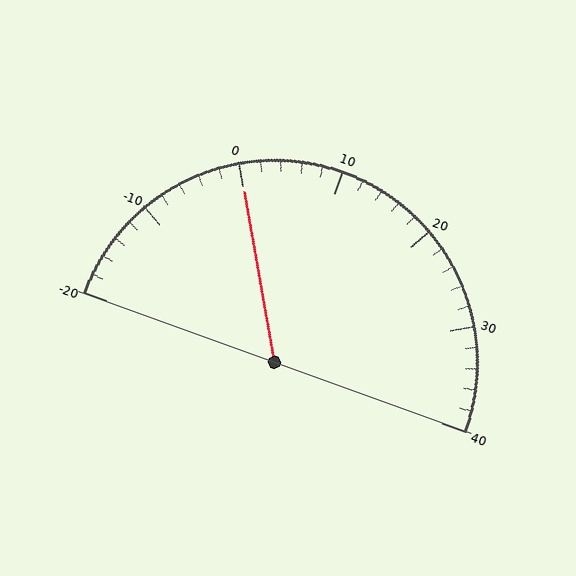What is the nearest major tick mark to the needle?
The nearest major tick mark is 0.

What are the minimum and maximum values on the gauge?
The gauge ranges from -20 to 40.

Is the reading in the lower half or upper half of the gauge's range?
The reading is in the lower half of the range (-20 to 40).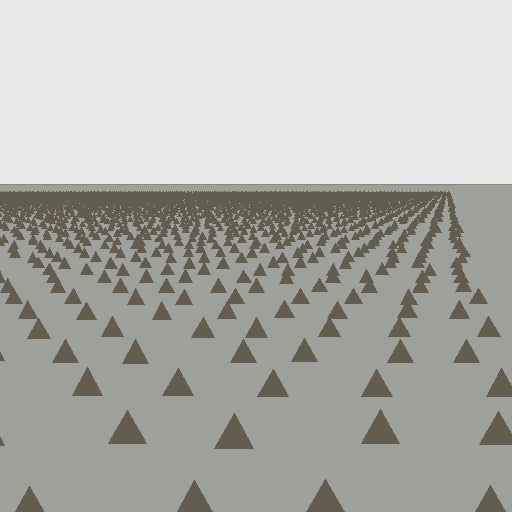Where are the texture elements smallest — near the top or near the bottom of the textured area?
Near the top.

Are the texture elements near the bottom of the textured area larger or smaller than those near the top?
Larger. Near the bottom, elements are closer to the viewer and appear at a bigger on-screen size.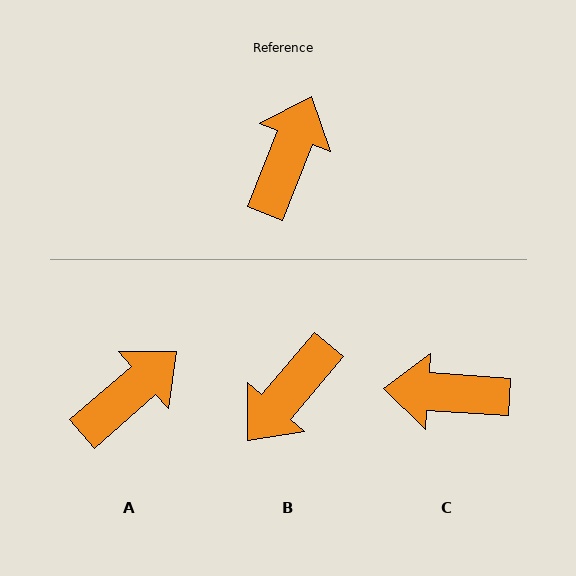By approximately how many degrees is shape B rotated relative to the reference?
Approximately 161 degrees counter-clockwise.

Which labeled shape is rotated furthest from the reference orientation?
B, about 161 degrees away.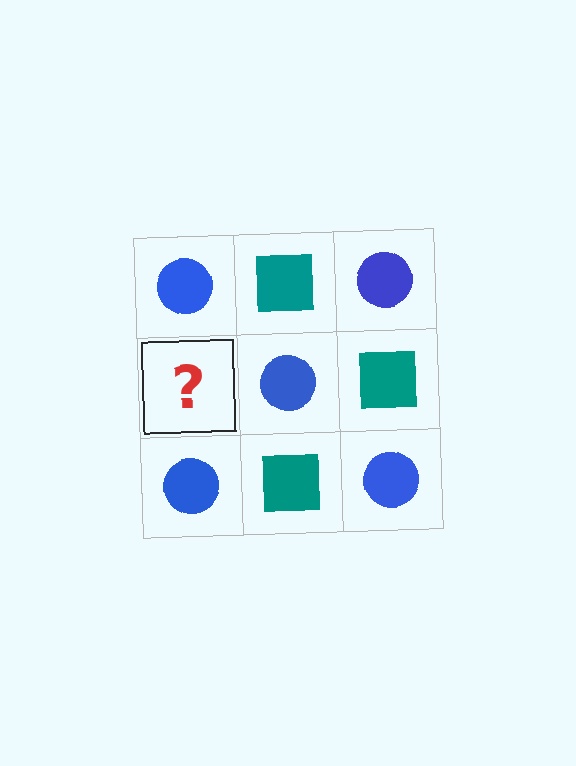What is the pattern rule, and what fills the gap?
The rule is that it alternates blue circle and teal square in a checkerboard pattern. The gap should be filled with a teal square.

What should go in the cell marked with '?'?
The missing cell should contain a teal square.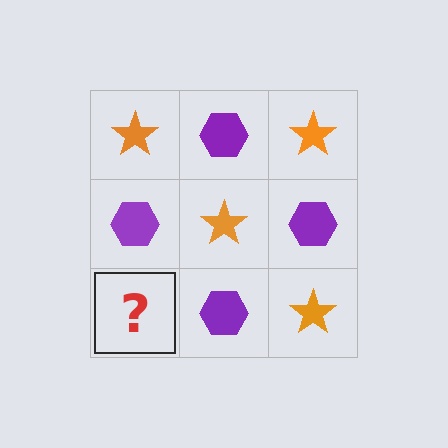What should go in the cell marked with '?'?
The missing cell should contain an orange star.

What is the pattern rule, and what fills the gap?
The rule is that it alternates orange star and purple hexagon in a checkerboard pattern. The gap should be filled with an orange star.